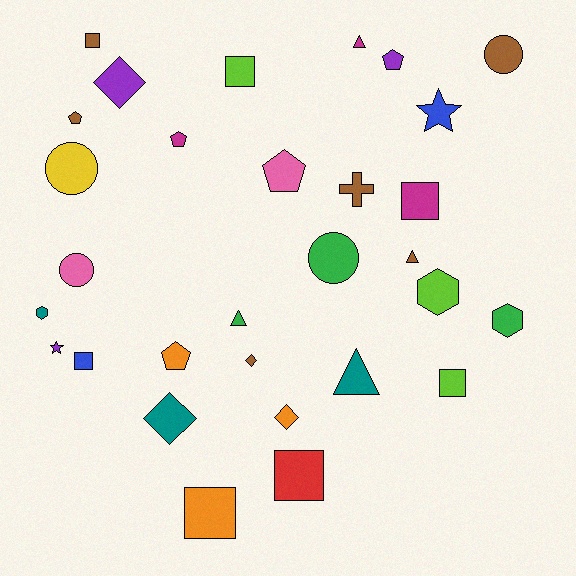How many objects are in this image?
There are 30 objects.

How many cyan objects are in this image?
There are no cyan objects.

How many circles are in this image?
There are 4 circles.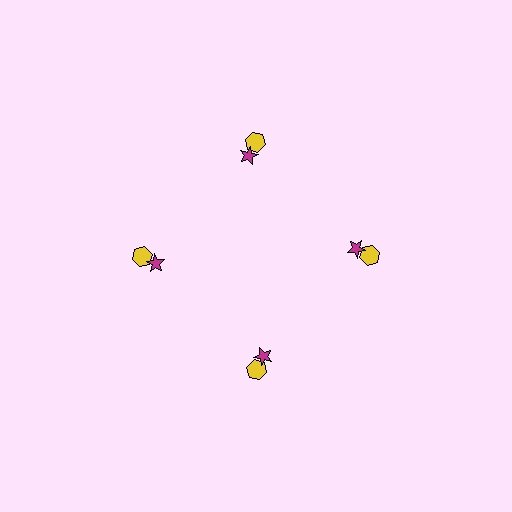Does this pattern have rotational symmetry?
Yes, this pattern has 4-fold rotational symmetry. It looks the same after rotating 90 degrees around the center.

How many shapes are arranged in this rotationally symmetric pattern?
There are 8 shapes, arranged in 4 groups of 2.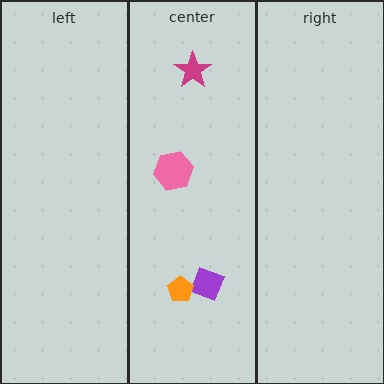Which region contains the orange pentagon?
The center region.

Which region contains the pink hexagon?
The center region.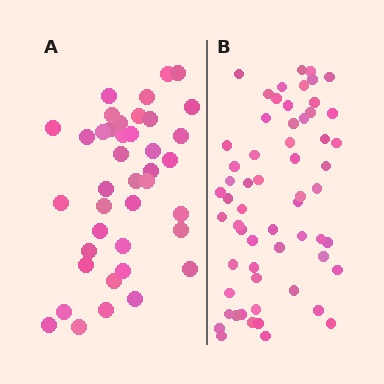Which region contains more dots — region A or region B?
Region B (the right region) has more dots.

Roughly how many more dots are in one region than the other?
Region B has approximately 20 more dots than region A.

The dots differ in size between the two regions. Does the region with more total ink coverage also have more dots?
No. Region A has more total ink coverage because its dots are larger, but region B actually contains more individual dots. Total area can be misleading — the number of items is what matters here.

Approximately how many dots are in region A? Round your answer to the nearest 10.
About 40 dots.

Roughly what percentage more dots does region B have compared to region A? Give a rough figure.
About 50% more.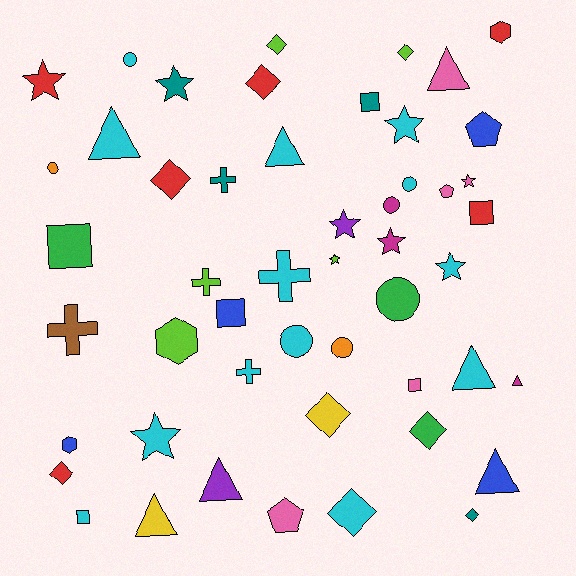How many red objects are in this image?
There are 6 red objects.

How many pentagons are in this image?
There are 3 pentagons.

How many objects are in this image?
There are 50 objects.